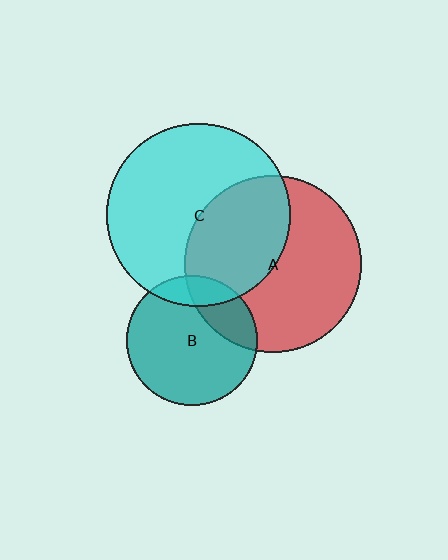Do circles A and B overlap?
Yes.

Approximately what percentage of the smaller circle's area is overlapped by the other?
Approximately 25%.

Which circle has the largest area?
Circle C (cyan).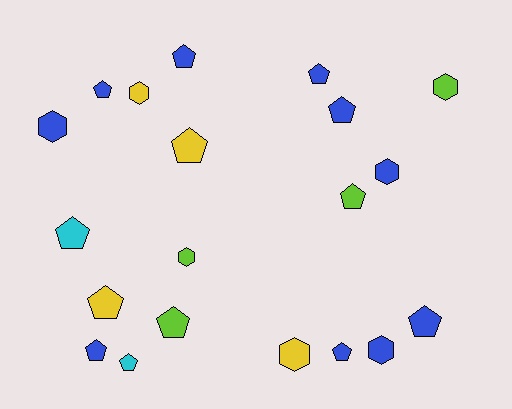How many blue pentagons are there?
There are 7 blue pentagons.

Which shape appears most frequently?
Pentagon, with 13 objects.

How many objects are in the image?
There are 20 objects.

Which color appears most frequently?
Blue, with 10 objects.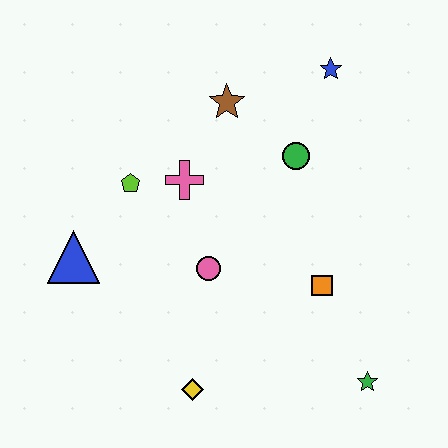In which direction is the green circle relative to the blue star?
The green circle is below the blue star.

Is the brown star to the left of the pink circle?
No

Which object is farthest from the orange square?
The blue triangle is farthest from the orange square.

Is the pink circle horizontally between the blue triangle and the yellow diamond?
No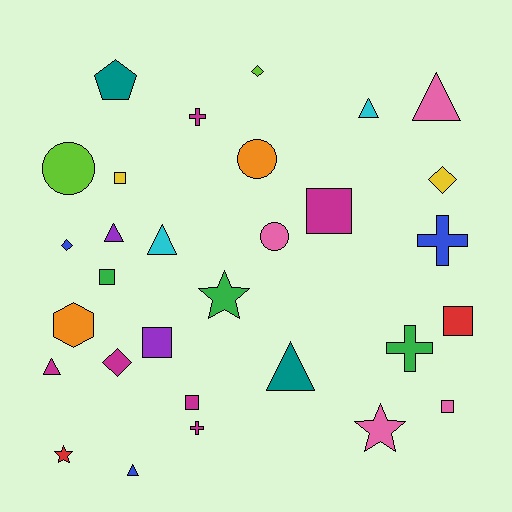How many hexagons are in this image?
There is 1 hexagon.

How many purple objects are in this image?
There are 2 purple objects.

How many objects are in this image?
There are 30 objects.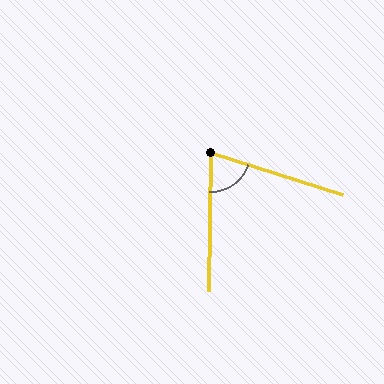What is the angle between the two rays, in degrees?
Approximately 74 degrees.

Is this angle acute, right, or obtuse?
It is acute.